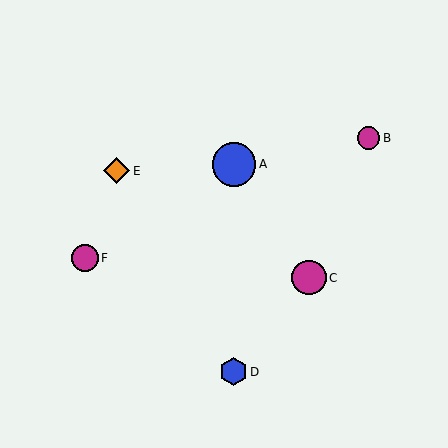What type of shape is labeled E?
Shape E is an orange diamond.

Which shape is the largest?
The blue circle (labeled A) is the largest.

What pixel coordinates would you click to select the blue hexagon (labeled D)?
Click at (234, 372) to select the blue hexagon D.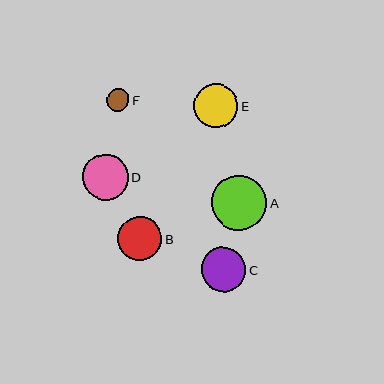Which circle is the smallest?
Circle F is the smallest with a size of approximately 23 pixels.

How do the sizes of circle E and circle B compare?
Circle E and circle B are approximately the same size.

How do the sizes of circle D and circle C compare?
Circle D and circle C are approximately the same size.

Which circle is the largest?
Circle A is the largest with a size of approximately 55 pixels.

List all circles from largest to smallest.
From largest to smallest: A, D, C, E, B, F.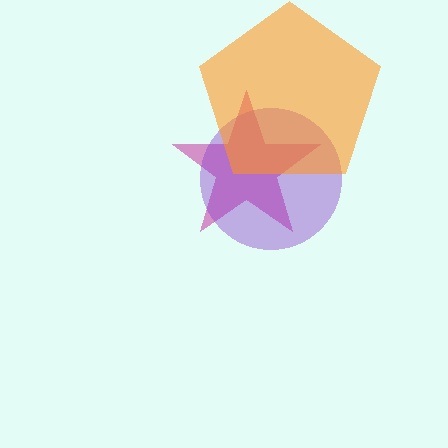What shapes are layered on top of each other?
The layered shapes are: a magenta star, a purple circle, an orange pentagon.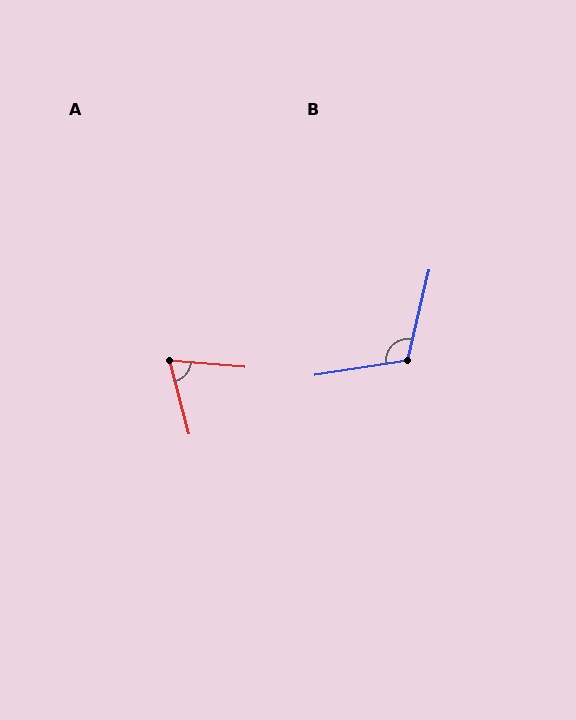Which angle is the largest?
B, at approximately 112 degrees.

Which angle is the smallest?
A, at approximately 70 degrees.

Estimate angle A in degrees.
Approximately 70 degrees.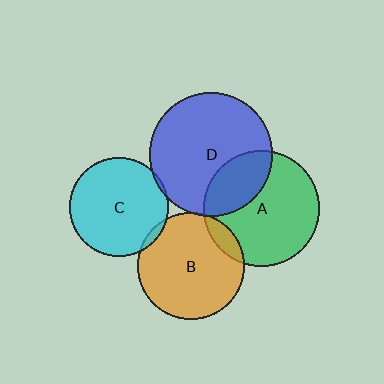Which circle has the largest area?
Circle D (blue).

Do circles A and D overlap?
Yes.